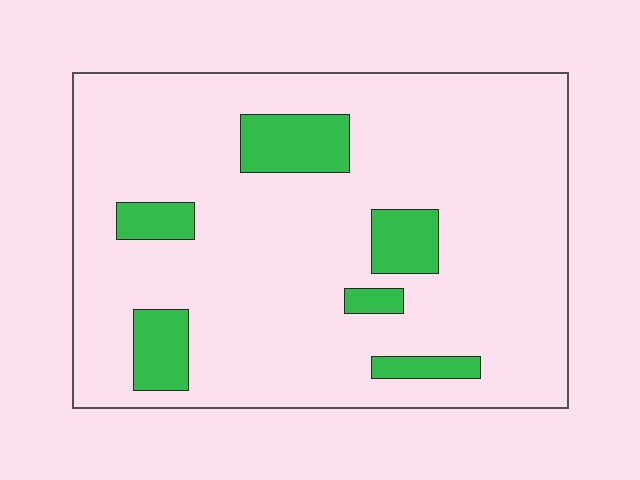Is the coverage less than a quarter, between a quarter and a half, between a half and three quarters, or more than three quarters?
Less than a quarter.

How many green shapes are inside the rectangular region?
6.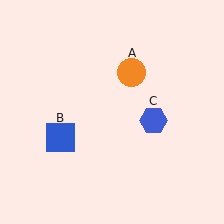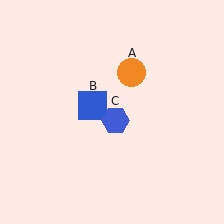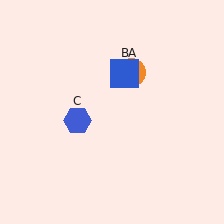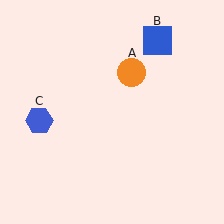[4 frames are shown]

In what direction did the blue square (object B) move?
The blue square (object B) moved up and to the right.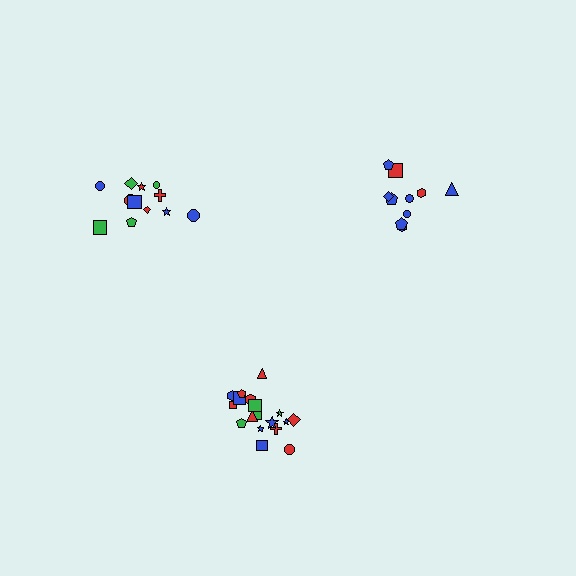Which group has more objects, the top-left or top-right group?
The top-left group.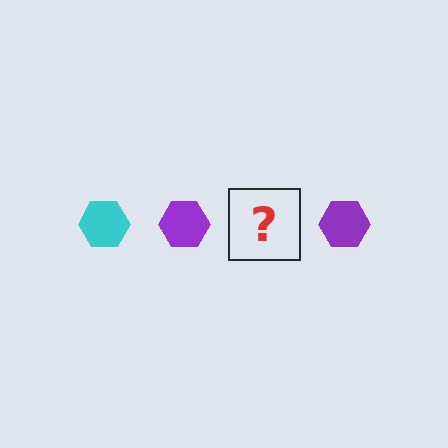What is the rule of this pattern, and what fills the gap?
The rule is that the pattern cycles through cyan, purple hexagons. The gap should be filled with a cyan hexagon.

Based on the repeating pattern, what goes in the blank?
The blank should be a cyan hexagon.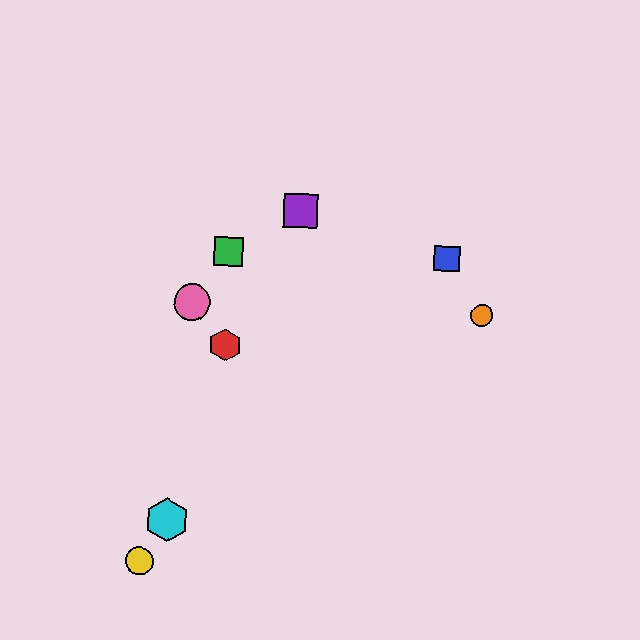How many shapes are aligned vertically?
2 shapes (the red hexagon, the green square) are aligned vertically.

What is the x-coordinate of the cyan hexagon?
The cyan hexagon is at x≈167.